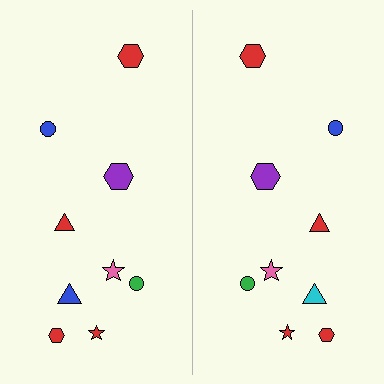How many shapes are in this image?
There are 18 shapes in this image.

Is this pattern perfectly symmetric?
No, the pattern is not perfectly symmetric. The cyan triangle on the right side breaks the symmetry — its mirror counterpart is blue.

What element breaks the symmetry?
The cyan triangle on the right side breaks the symmetry — its mirror counterpart is blue.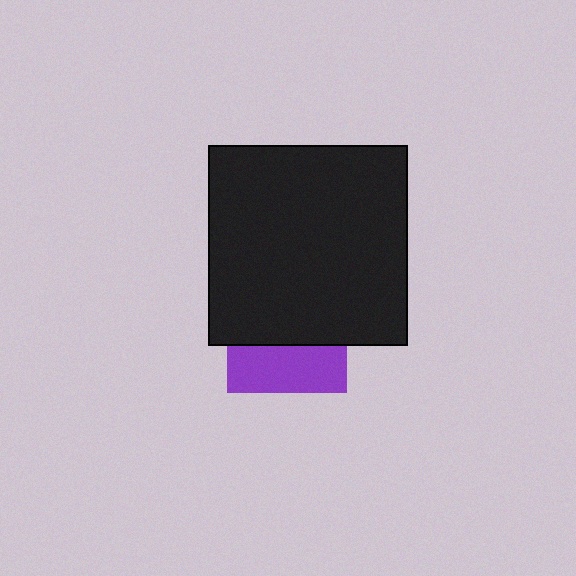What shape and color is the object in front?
The object in front is a black square.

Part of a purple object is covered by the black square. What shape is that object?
It is a square.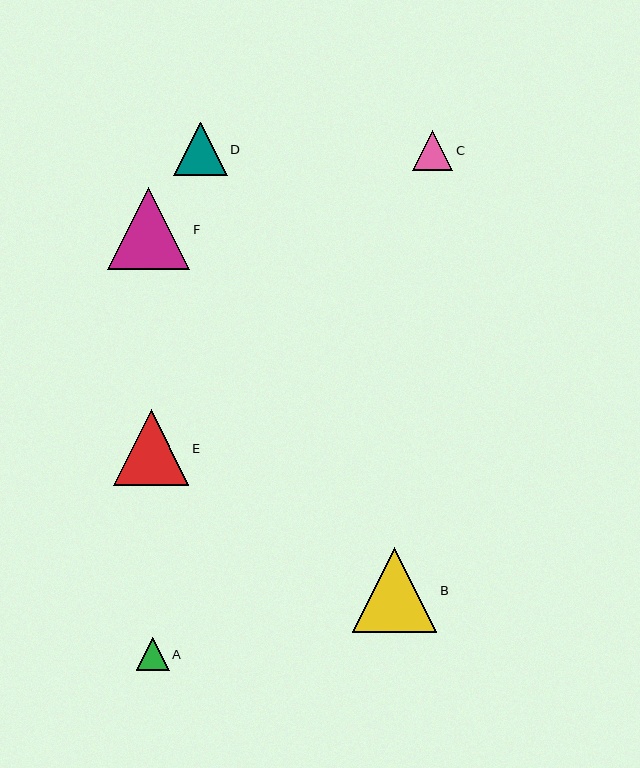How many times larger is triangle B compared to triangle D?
Triangle B is approximately 1.6 times the size of triangle D.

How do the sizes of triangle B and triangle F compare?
Triangle B and triangle F are approximately the same size.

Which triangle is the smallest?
Triangle A is the smallest with a size of approximately 33 pixels.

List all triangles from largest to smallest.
From largest to smallest: B, F, E, D, C, A.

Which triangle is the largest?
Triangle B is the largest with a size of approximately 85 pixels.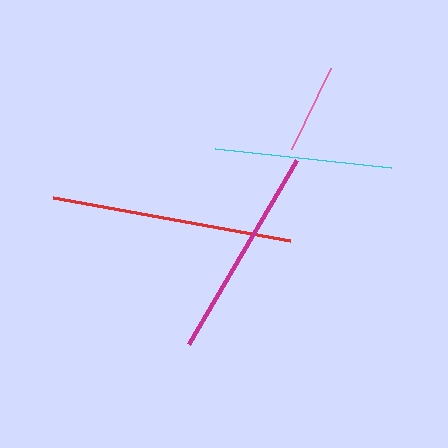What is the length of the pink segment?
The pink segment is approximately 89 pixels long.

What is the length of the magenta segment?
The magenta segment is approximately 213 pixels long.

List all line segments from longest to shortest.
From longest to shortest: red, magenta, cyan, pink.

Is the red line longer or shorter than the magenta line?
The red line is longer than the magenta line.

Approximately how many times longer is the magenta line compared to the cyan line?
The magenta line is approximately 1.2 times the length of the cyan line.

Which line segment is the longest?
The red line is the longest at approximately 240 pixels.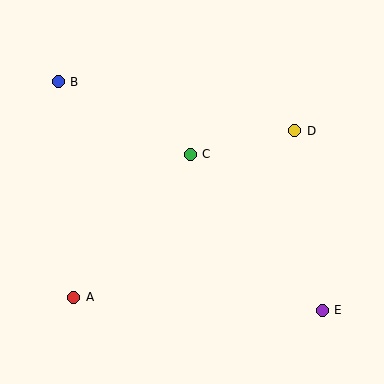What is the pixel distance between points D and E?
The distance between D and E is 182 pixels.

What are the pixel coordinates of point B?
Point B is at (58, 82).